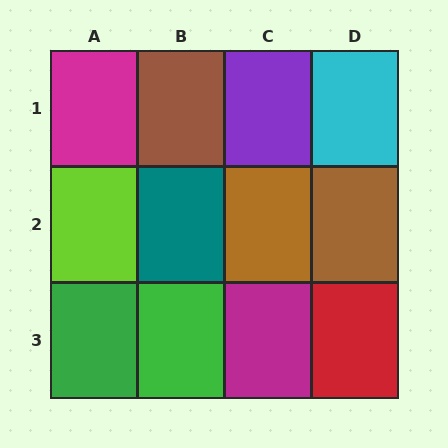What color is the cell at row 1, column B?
Brown.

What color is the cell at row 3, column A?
Green.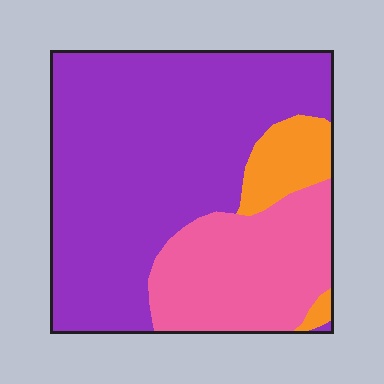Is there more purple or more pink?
Purple.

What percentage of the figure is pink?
Pink covers around 25% of the figure.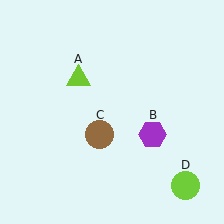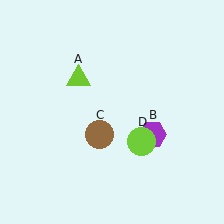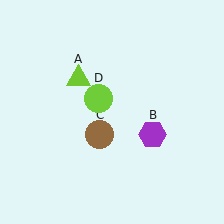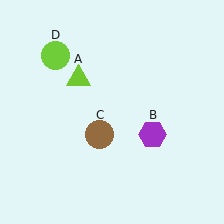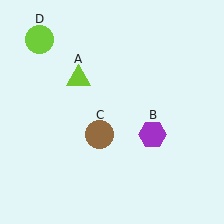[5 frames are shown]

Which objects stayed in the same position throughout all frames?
Lime triangle (object A) and purple hexagon (object B) and brown circle (object C) remained stationary.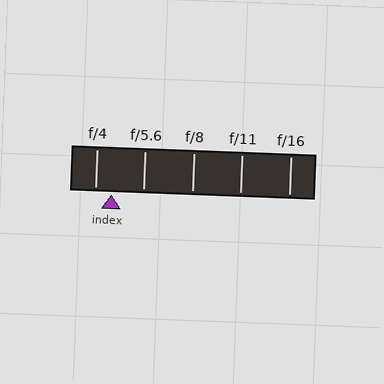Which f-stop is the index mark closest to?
The index mark is closest to f/4.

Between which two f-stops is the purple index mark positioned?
The index mark is between f/4 and f/5.6.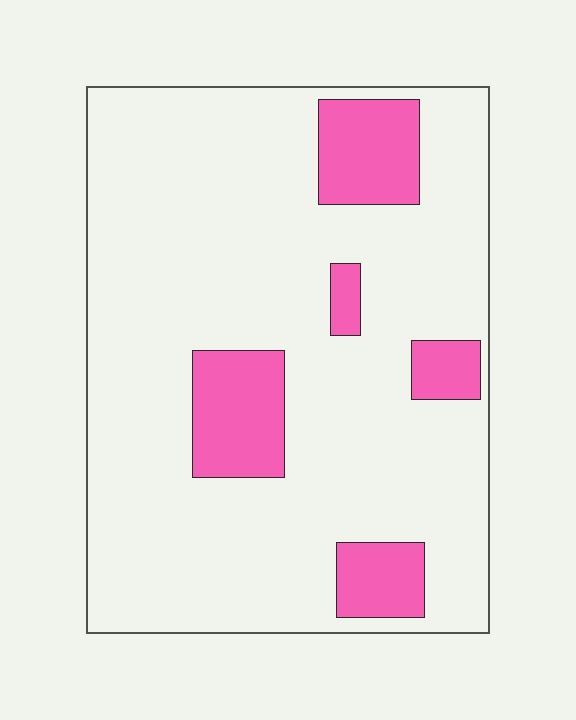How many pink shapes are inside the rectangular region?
5.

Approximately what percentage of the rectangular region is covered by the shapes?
Approximately 15%.